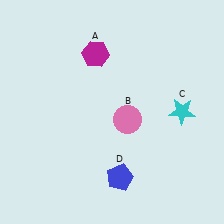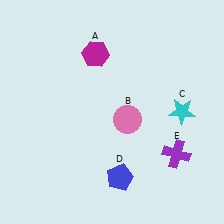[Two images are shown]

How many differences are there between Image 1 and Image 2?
There is 1 difference between the two images.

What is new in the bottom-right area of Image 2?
A purple cross (E) was added in the bottom-right area of Image 2.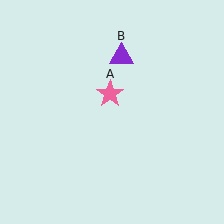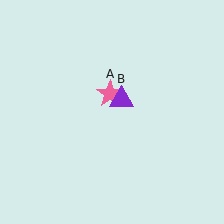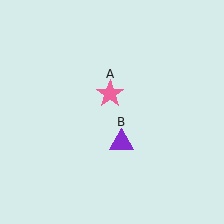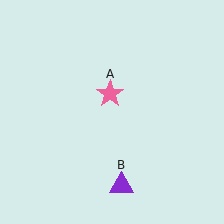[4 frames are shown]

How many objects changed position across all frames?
1 object changed position: purple triangle (object B).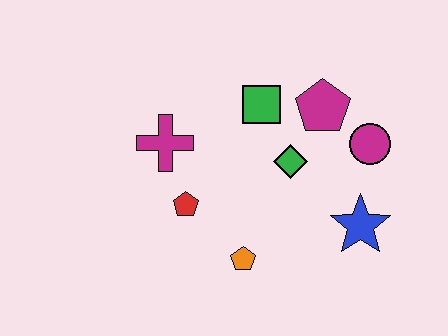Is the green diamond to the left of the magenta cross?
No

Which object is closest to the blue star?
The magenta circle is closest to the blue star.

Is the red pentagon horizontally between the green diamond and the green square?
No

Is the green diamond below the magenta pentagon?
Yes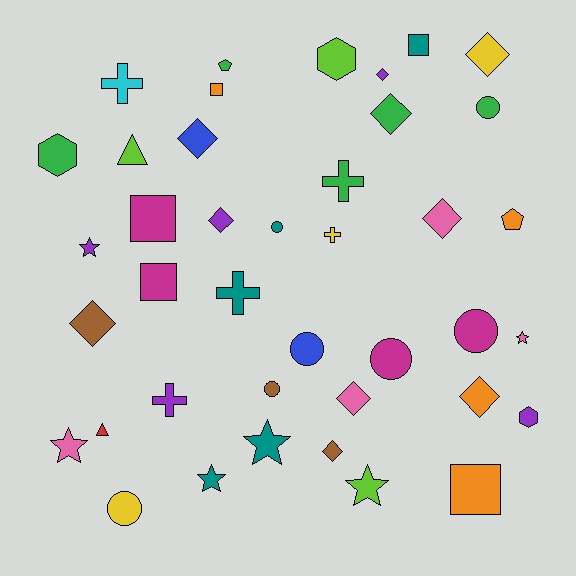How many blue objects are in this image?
There are 2 blue objects.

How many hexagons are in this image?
There are 3 hexagons.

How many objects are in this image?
There are 40 objects.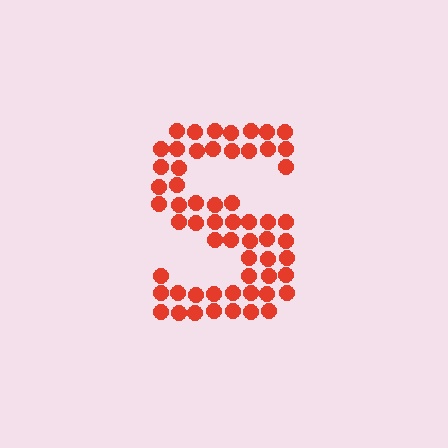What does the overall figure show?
The overall figure shows the letter S.